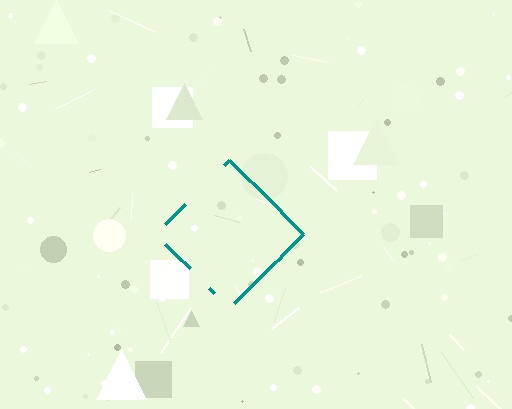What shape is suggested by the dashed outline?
The dashed outline suggests a diamond.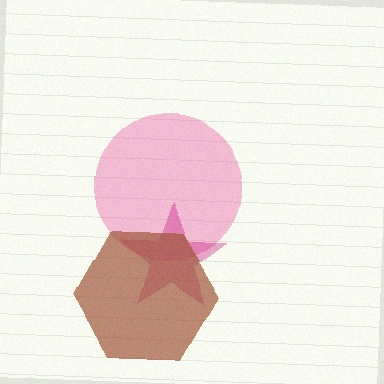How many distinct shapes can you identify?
There are 3 distinct shapes: a pink circle, a magenta star, a brown hexagon.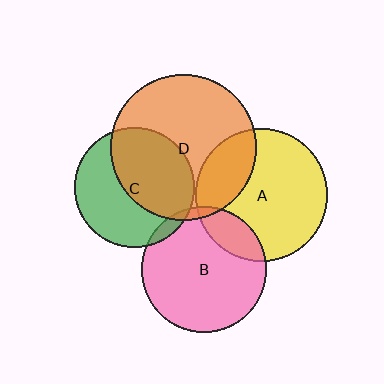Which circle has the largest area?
Circle D (orange).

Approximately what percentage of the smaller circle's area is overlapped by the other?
Approximately 15%.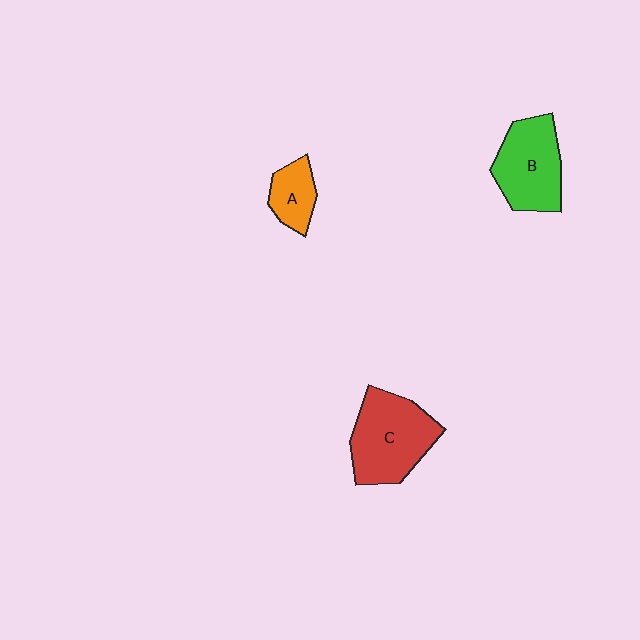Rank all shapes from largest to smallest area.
From largest to smallest: C (red), B (green), A (orange).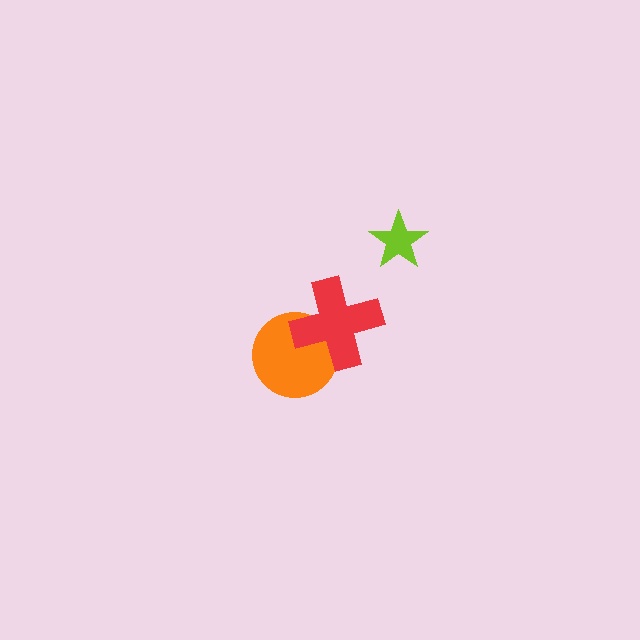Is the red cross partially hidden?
No, no other shape covers it.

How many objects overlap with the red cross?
1 object overlaps with the red cross.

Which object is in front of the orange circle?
The red cross is in front of the orange circle.